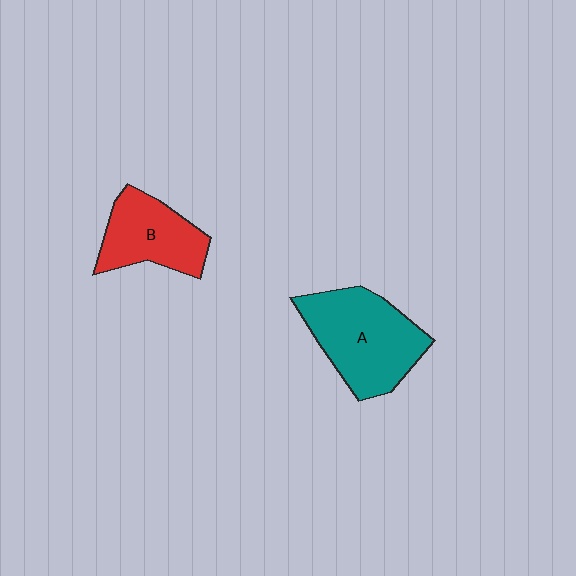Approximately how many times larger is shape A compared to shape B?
Approximately 1.4 times.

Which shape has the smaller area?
Shape B (red).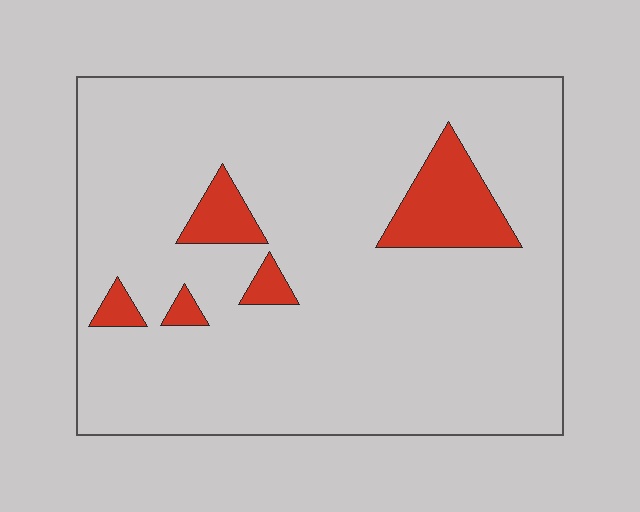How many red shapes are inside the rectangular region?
5.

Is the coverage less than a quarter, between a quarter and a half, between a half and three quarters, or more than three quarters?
Less than a quarter.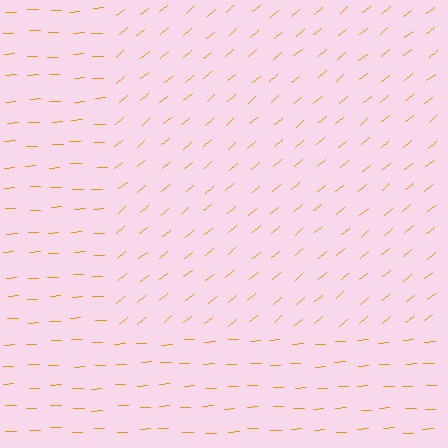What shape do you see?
I see a rectangle.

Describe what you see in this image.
The image is filled with small orange line segments. A rectangle region in the image has lines oriented differently from the surrounding lines, creating a visible texture boundary.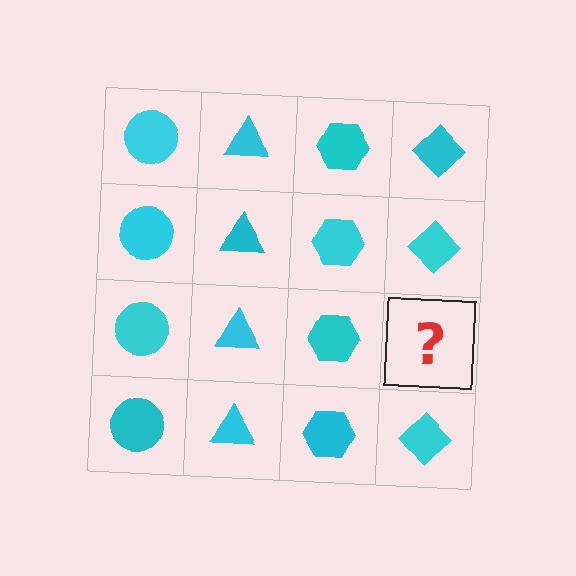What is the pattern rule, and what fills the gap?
The rule is that each column has a consistent shape. The gap should be filled with a cyan diamond.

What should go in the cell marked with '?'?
The missing cell should contain a cyan diamond.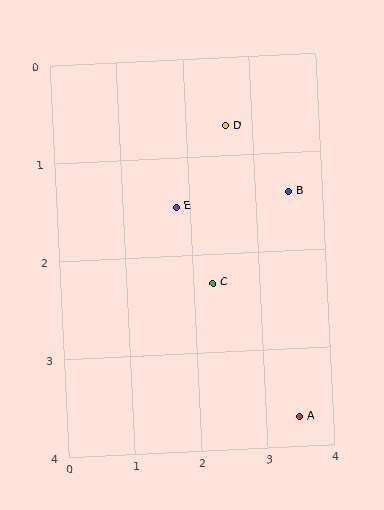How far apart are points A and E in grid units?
Points A and E are about 2.8 grid units apart.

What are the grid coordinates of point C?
Point C is at approximately (2.3, 2.3).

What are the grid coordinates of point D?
Point D is at approximately (2.6, 0.7).